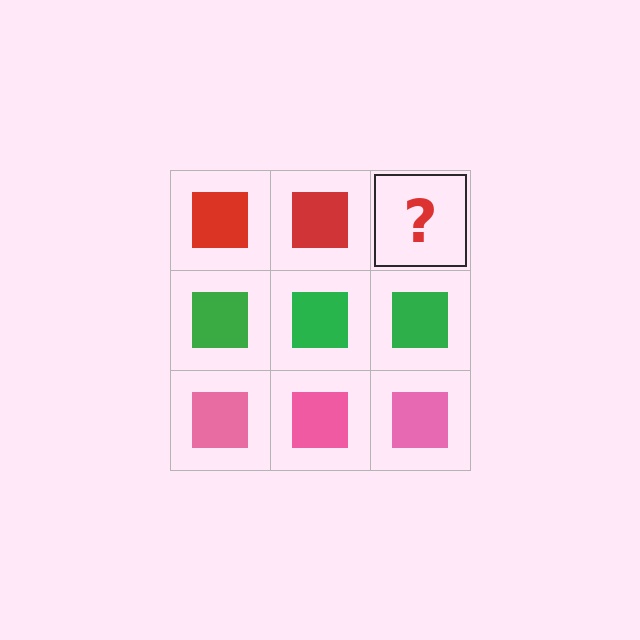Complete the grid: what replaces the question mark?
The question mark should be replaced with a red square.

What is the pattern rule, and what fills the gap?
The rule is that each row has a consistent color. The gap should be filled with a red square.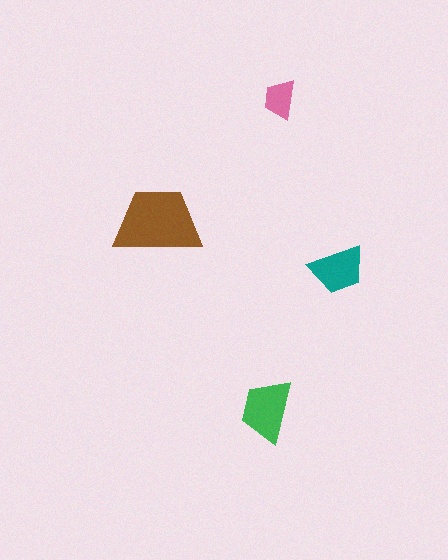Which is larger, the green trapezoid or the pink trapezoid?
The green one.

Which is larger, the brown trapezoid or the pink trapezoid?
The brown one.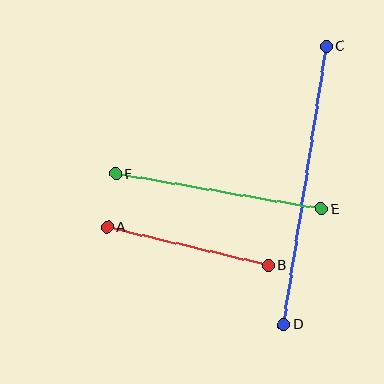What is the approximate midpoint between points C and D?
The midpoint is at approximately (305, 185) pixels.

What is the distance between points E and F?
The distance is approximately 209 pixels.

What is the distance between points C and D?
The distance is approximately 281 pixels.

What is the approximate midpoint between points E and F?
The midpoint is at approximately (218, 191) pixels.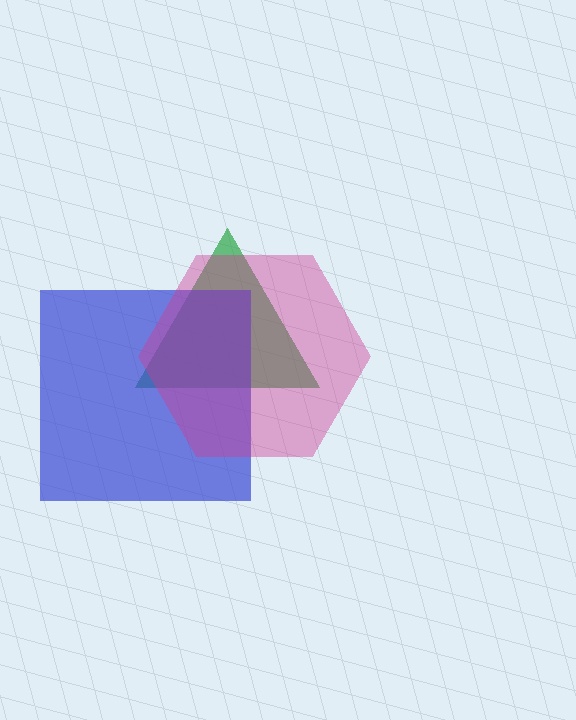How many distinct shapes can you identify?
There are 3 distinct shapes: a green triangle, a blue square, a magenta hexagon.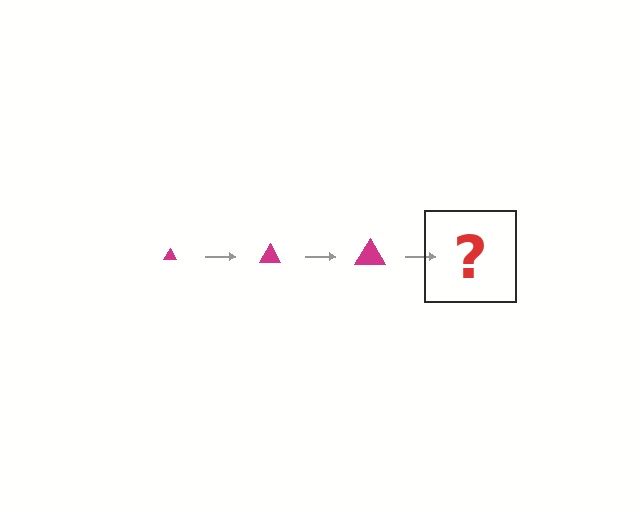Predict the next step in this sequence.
The next step is a magenta triangle, larger than the previous one.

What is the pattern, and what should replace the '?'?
The pattern is that the triangle gets progressively larger each step. The '?' should be a magenta triangle, larger than the previous one.